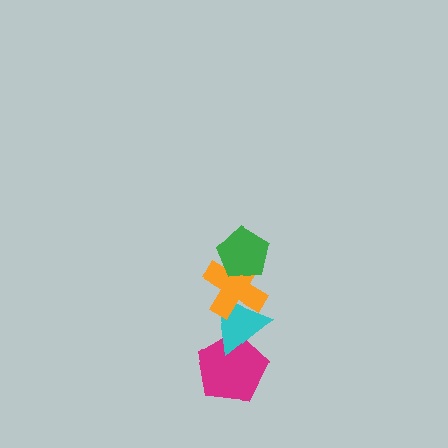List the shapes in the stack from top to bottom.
From top to bottom: the green pentagon, the orange cross, the cyan triangle, the magenta pentagon.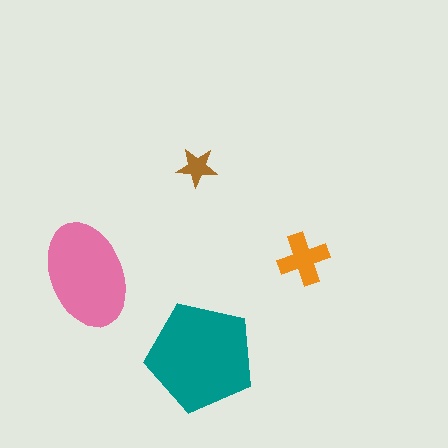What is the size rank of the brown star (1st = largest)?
4th.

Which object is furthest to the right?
The orange cross is rightmost.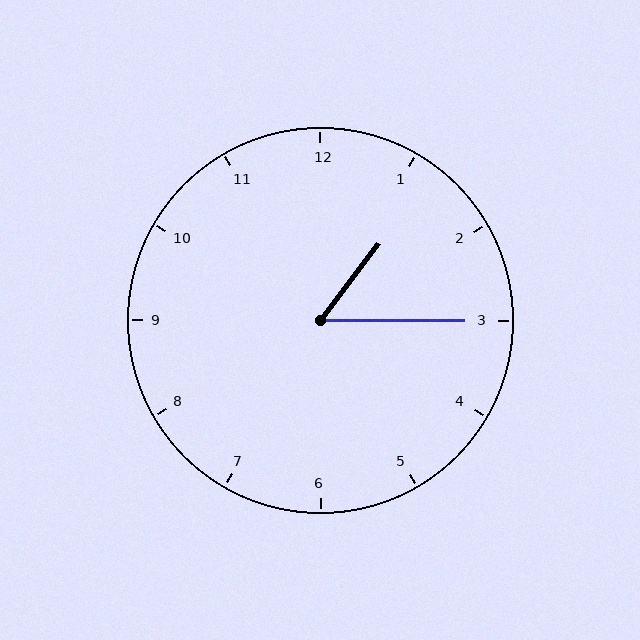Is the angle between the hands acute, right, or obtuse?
It is acute.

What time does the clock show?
1:15.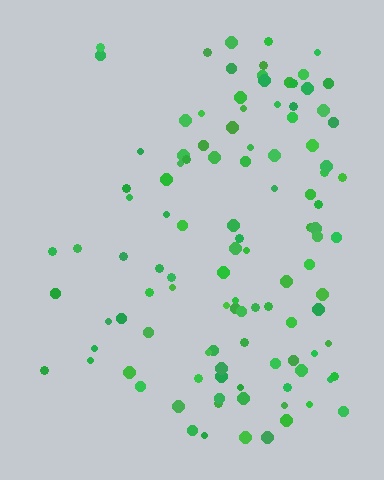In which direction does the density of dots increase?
From left to right, with the right side densest.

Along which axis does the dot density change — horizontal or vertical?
Horizontal.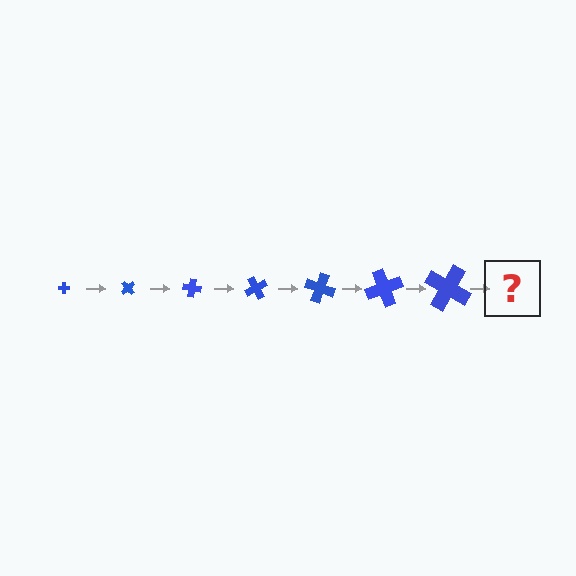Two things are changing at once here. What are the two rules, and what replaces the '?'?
The two rules are that the cross grows larger each step and it rotates 50 degrees each step. The '?' should be a cross, larger than the previous one and rotated 350 degrees from the start.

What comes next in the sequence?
The next element should be a cross, larger than the previous one and rotated 350 degrees from the start.